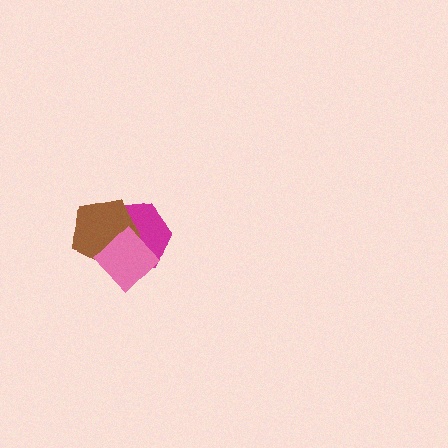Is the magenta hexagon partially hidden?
Yes, it is partially covered by another shape.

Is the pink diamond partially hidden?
No, no other shape covers it.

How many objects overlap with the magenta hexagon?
2 objects overlap with the magenta hexagon.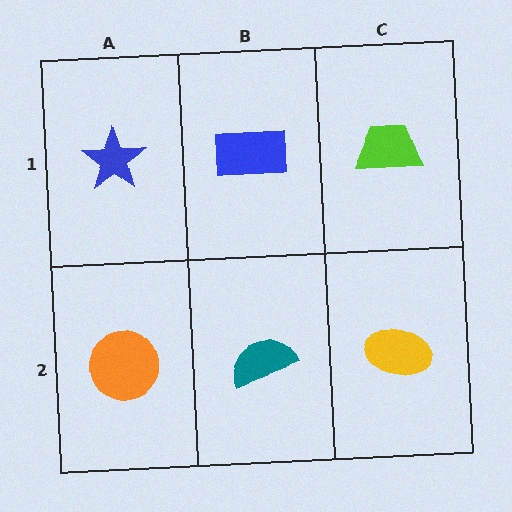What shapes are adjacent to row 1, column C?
A yellow ellipse (row 2, column C), a blue rectangle (row 1, column B).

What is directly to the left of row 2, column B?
An orange circle.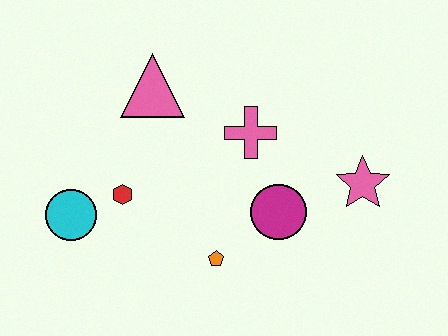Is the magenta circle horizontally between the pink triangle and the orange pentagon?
No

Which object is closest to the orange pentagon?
The magenta circle is closest to the orange pentagon.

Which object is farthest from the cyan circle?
The pink star is farthest from the cyan circle.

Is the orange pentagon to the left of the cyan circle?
No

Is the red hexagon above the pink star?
No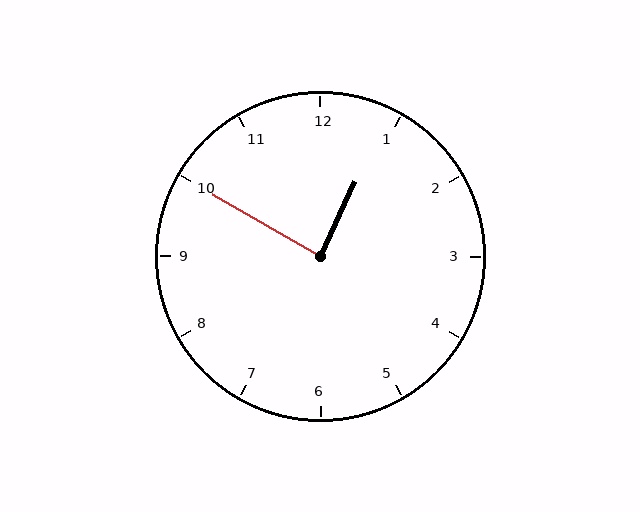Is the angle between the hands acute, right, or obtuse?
It is right.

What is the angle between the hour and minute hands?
Approximately 85 degrees.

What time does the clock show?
12:50.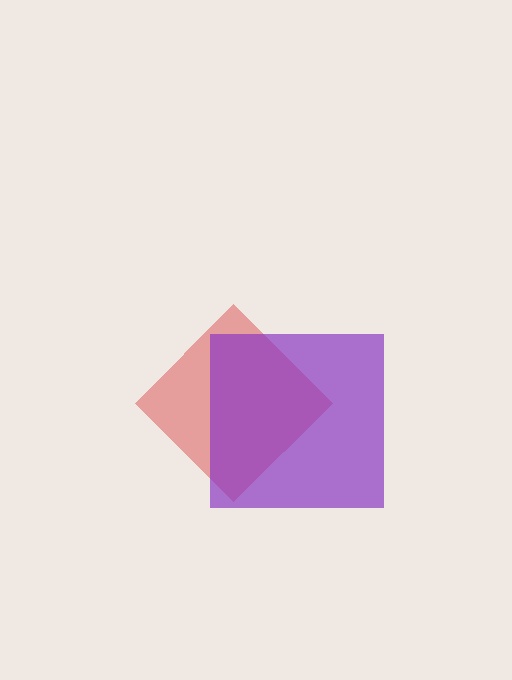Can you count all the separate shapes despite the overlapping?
Yes, there are 2 separate shapes.